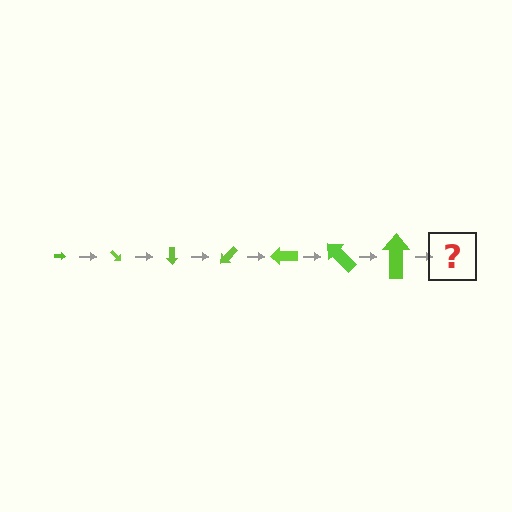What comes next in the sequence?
The next element should be an arrow, larger than the previous one and rotated 315 degrees from the start.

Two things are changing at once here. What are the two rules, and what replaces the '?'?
The two rules are that the arrow grows larger each step and it rotates 45 degrees each step. The '?' should be an arrow, larger than the previous one and rotated 315 degrees from the start.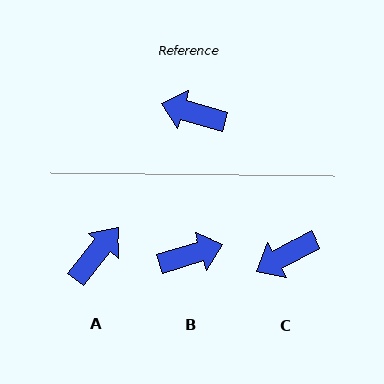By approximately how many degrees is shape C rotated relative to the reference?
Approximately 44 degrees counter-clockwise.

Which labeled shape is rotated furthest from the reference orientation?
B, about 147 degrees away.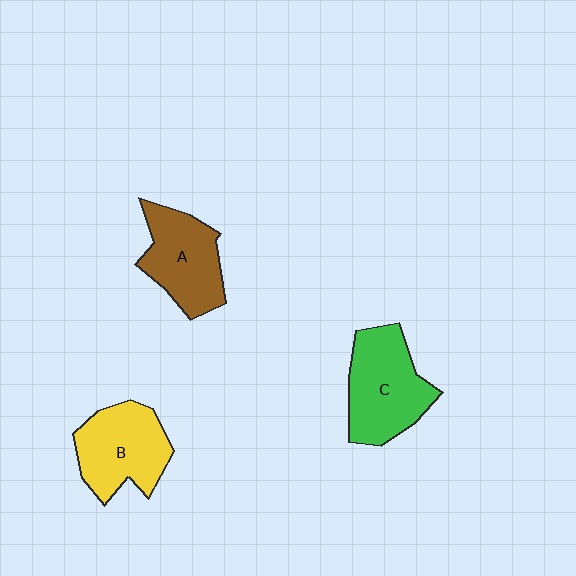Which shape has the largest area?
Shape C (green).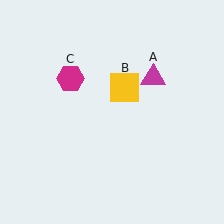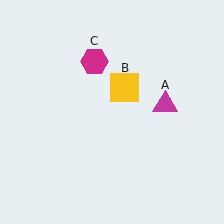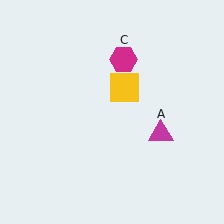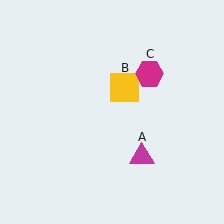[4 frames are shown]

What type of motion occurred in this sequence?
The magenta triangle (object A), magenta hexagon (object C) rotated clockwise around the center of the scene.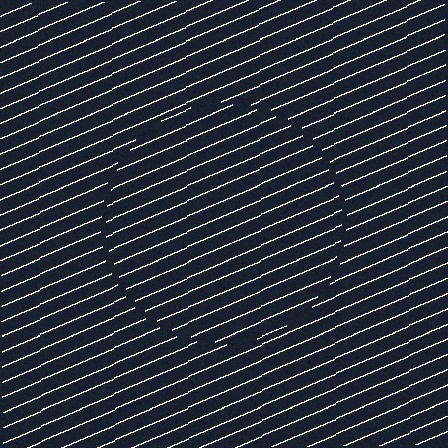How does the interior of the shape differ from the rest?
The interior of the shape contains the same grating, shifted by half a period — the contour is defined by the phase discontinuity where line-ends from the inner and outer gratings abut.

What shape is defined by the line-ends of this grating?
An illusory circle. The interior of the shape contains the same grating, shifted by half a period — the contour is defined by the phase discontinuity where line-ends from the inner and outer gratings abut.